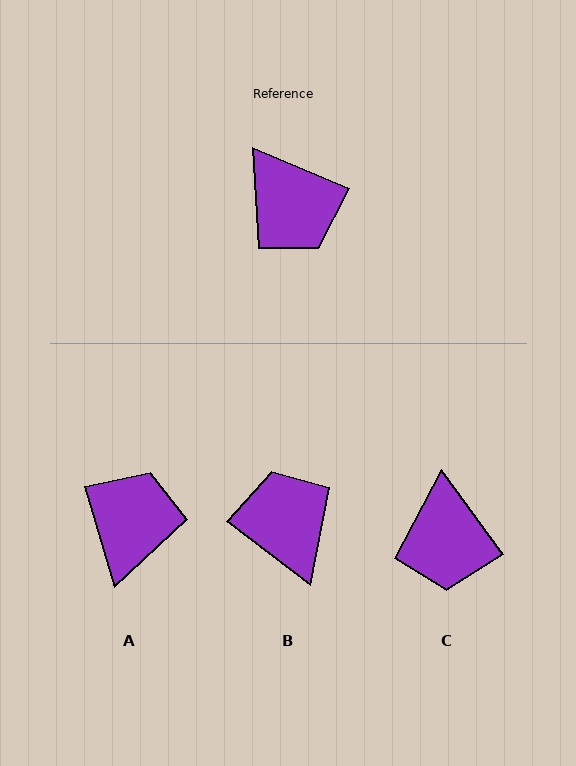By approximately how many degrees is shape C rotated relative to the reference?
Approximately 31 degrees clockwise.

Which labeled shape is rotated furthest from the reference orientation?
B, about 165 degrees away.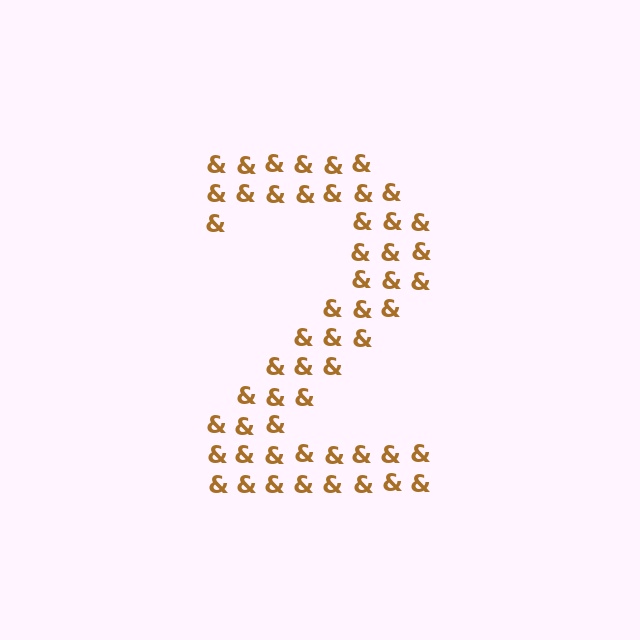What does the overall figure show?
The overall figure shows the digit 2.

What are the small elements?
The small elements are ampersands.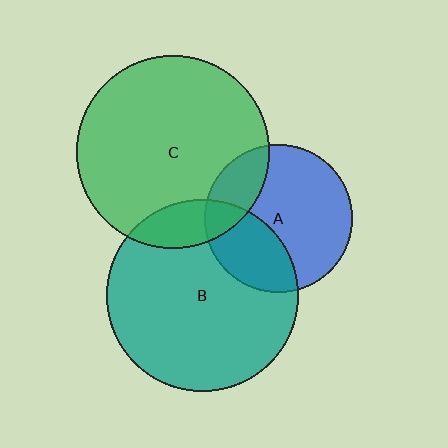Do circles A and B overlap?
Yes.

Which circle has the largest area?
Circle C (green).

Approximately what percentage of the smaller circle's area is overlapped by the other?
Approximately 30%.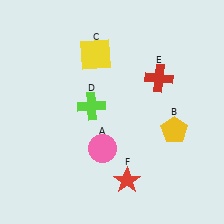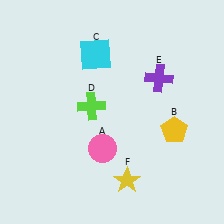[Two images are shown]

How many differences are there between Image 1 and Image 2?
There are 3 differences between the two images.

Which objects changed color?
C changed from yellow to cyan. E changed from red to purple. F changed from red to yellow.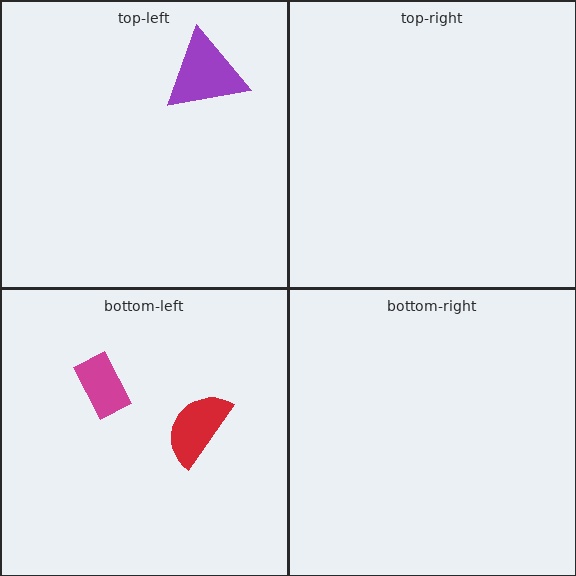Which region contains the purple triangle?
The top-left region.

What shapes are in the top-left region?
The purple triangle.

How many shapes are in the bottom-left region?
2.